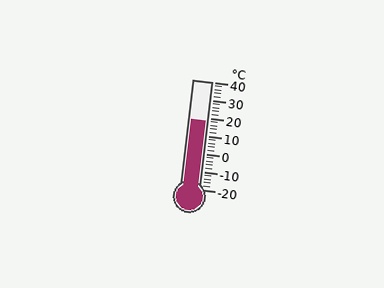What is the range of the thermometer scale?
The thermometer scale ranges from -20°C to 40°C.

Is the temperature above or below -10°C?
The temperature is above -10°C.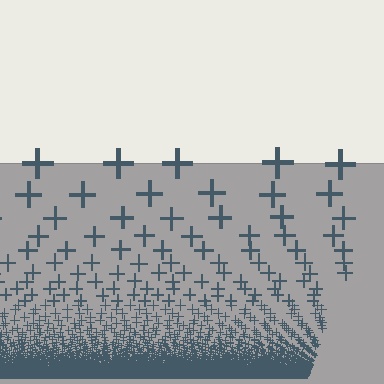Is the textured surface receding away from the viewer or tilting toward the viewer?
The surface appears to tilt toward the viewer. Texture elements get larger and sparser toward the top.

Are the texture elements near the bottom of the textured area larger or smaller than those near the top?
Smaller. The gradient is inverted — elements near the bottom are smaller and denser.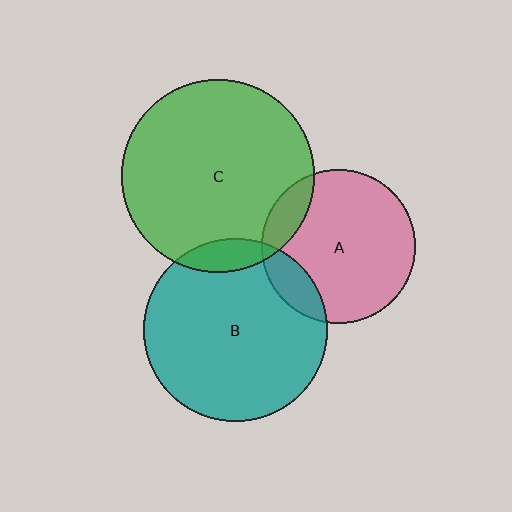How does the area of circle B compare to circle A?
Approximately 1.4 times.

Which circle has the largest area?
Circle C (green).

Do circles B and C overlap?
Yes.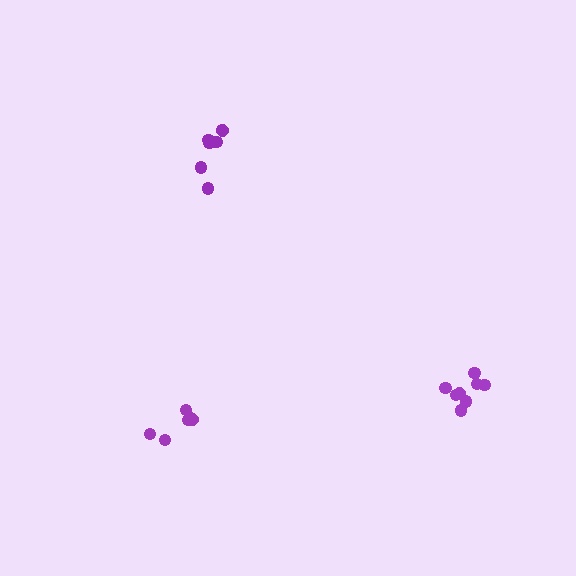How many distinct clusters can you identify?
There are 3 distinct clusters.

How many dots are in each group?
Group 1: 6 dots, Group 2: 7 dots, Group 3: 8 dots (21 total).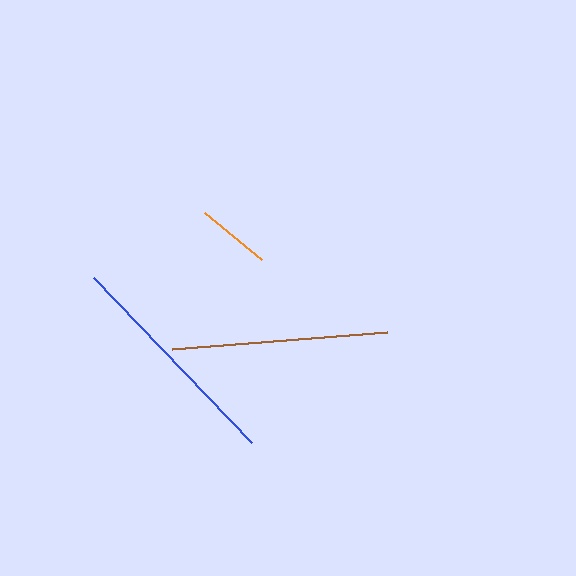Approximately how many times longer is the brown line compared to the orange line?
The brown line is approximately 2.9 times the length of the orange line.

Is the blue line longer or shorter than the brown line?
The blue line is longer than the brown line.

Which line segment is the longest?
The blue line is the longest at approximately 229 pixels.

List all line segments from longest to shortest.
From longest to shortest: blue, brown, orange.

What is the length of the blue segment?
The blue segment is approximately 229 pixels long.